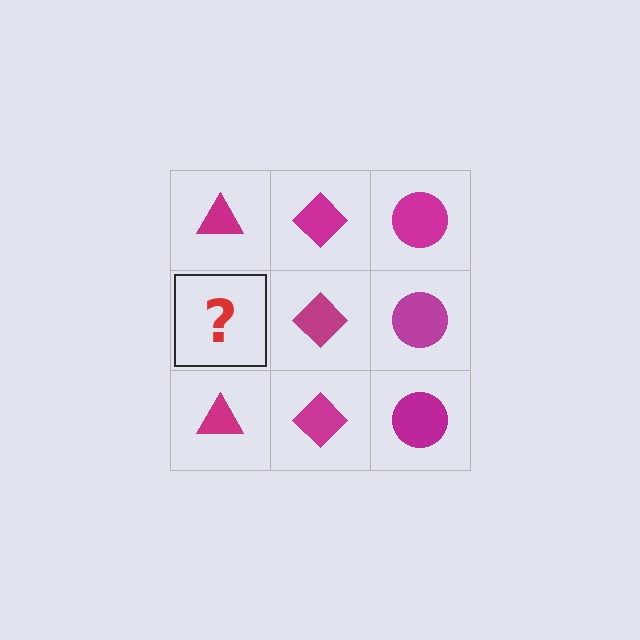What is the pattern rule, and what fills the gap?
The rule is that each column has a consistent shape. The gap should be filled with a magenta triangle.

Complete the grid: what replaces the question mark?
The question mark should be replaced with a magenta triangle.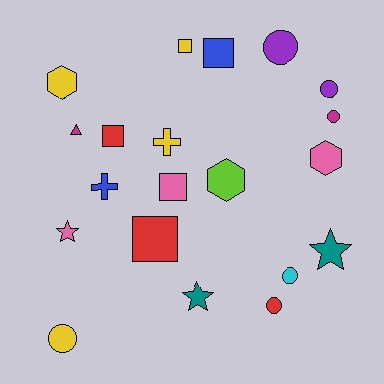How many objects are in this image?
There are 20 objects.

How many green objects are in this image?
There are no green objects.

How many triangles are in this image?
There is 1 triangle.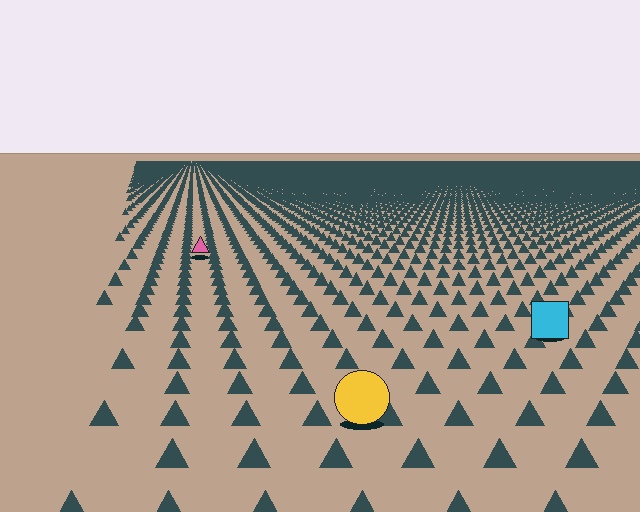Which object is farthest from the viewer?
The pink triangle is farthest from the viewer. It appears smaller and the ground texture around it is denser.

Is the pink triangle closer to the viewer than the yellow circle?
No. The yellow circle is closer — you can tell from the texture gradient: the ground texture is coarser near it.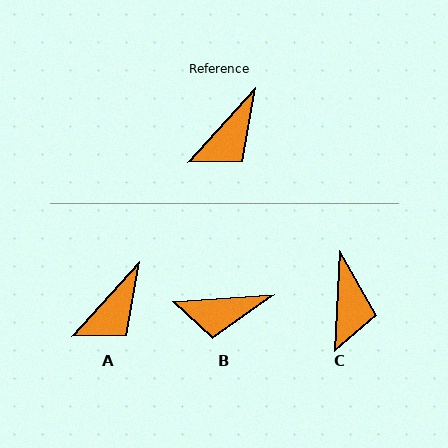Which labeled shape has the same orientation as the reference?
A.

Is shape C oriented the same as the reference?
No, it is off by about 40 degrees.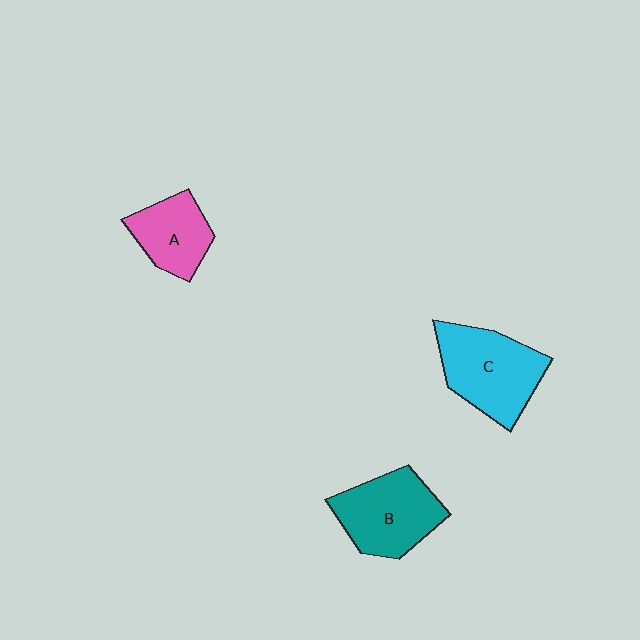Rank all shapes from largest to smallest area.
From largest to smallest: C (cyan), B (teal), A (pink).